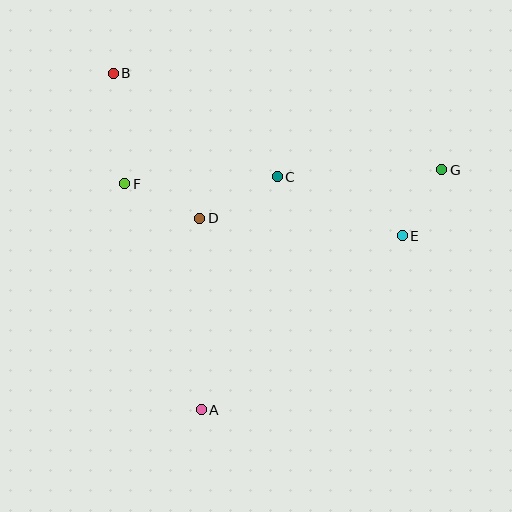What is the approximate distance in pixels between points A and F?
The distance between A and F is approximately 239 pixels.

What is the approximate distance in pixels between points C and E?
The distance between C and E is approximately 138 pixels.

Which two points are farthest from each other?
Points A and B are farthest from each other.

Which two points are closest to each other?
Points E and G are closest to each other.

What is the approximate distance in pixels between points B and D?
The distance between B and D is approximately 169 pixels.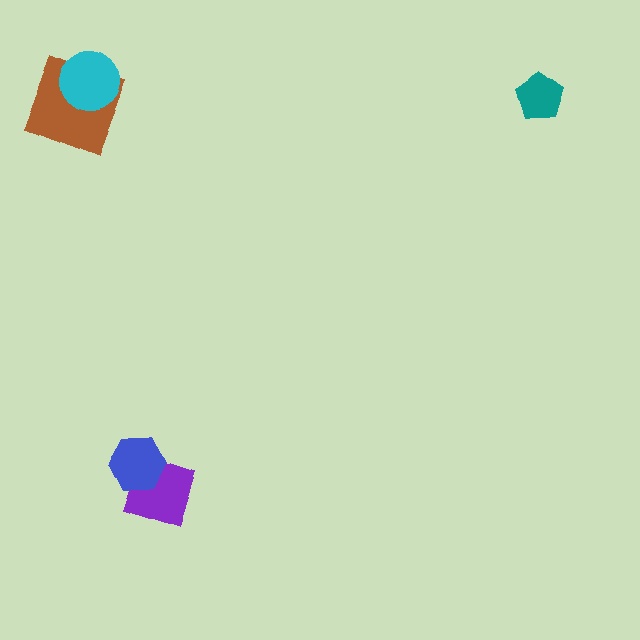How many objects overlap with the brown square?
1 object overlaps with the brown square.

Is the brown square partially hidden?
Yes, it is partially covered by another shape.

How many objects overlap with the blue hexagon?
1 object overlaps with the blue hexagon.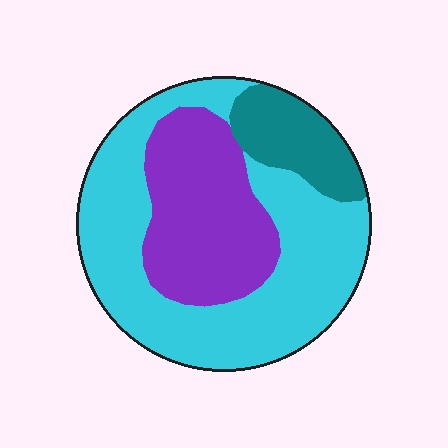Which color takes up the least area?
Teal, at roughly 15%.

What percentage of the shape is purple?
Purple covers around 30% of the shape.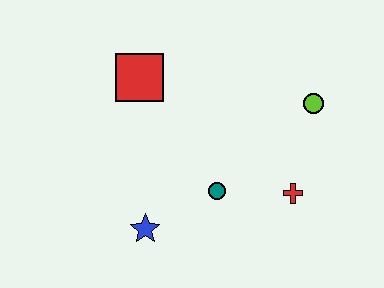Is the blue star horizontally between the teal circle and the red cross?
No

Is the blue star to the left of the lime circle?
Yes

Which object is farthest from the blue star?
The lime circle is farthest from the blue star.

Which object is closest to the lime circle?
The red cross is closest to the lime circle.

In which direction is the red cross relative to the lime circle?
The red cross is below the lime circle.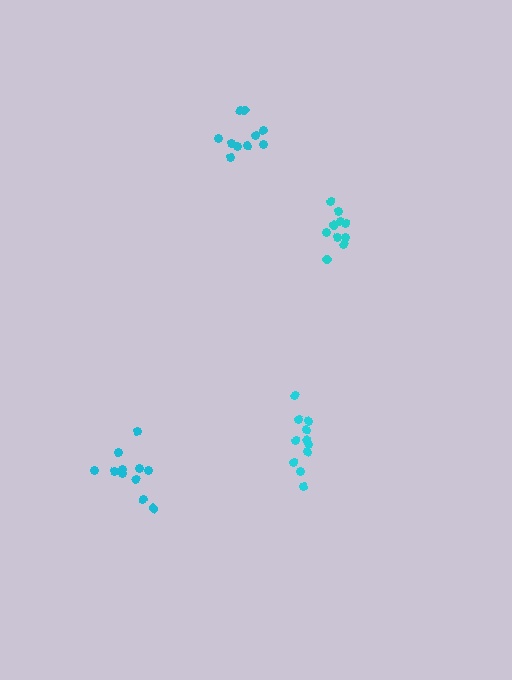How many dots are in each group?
Group 1: 10 dots, Group 2: 11 dots, Group 3: 10 dots, Group 4: 11 dots (42 total).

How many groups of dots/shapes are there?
There are 4 groups.